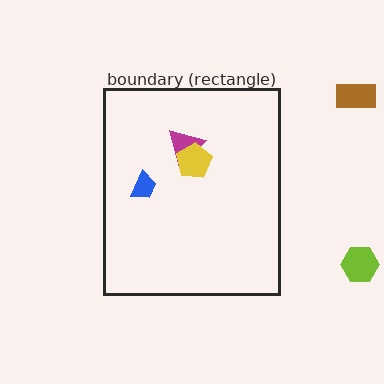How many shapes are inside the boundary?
3 inside, 2 outside.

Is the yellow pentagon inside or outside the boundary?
Inside.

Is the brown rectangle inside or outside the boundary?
Outside.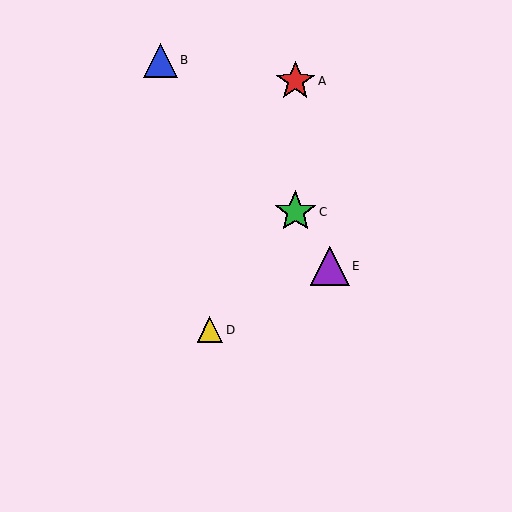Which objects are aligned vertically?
Objects A, C are aligned vertically.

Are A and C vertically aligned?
Yes, both are at x≈295.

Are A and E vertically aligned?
No, A is at x≈295 and E is at x≈330.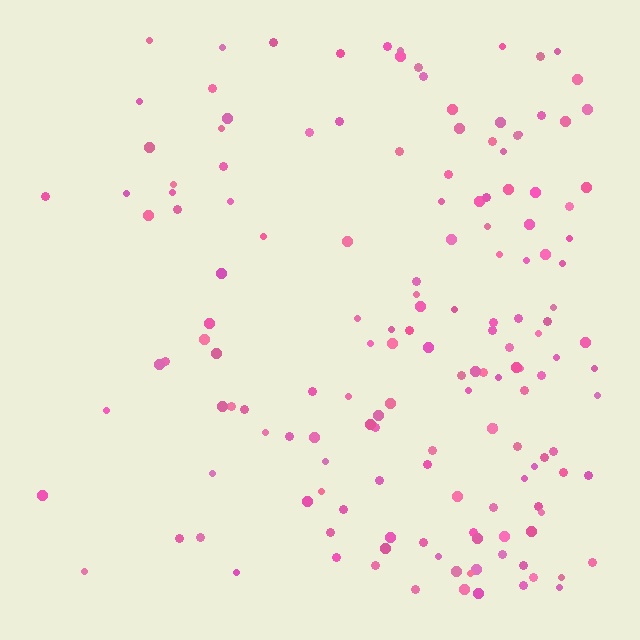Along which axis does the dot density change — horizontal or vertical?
Horizontal.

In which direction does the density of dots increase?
From left to right, with the right side densest.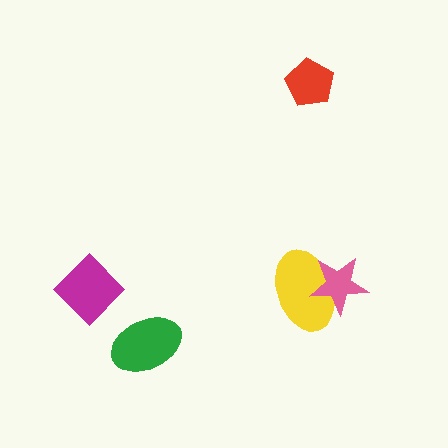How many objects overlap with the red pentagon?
0 objects overlap with the red pentagon.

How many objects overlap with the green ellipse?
0 objects overlap with the green ellipse.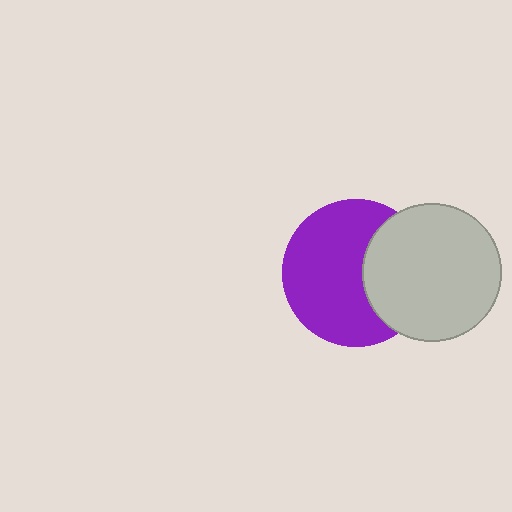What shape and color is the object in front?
The object in front is a light gray circle.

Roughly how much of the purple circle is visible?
Most of it is visible (roughly 66%).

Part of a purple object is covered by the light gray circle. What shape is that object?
It is a circle.